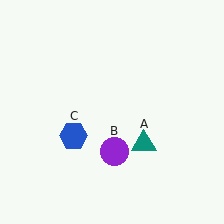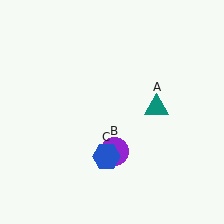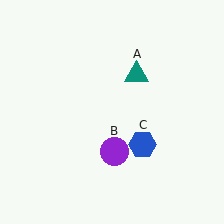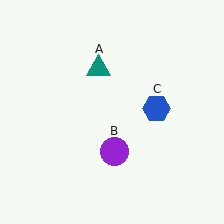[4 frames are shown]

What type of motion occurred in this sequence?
The teal triangle (object A), blue hexagon (object C) rotated counterclockwise around the center of the scene.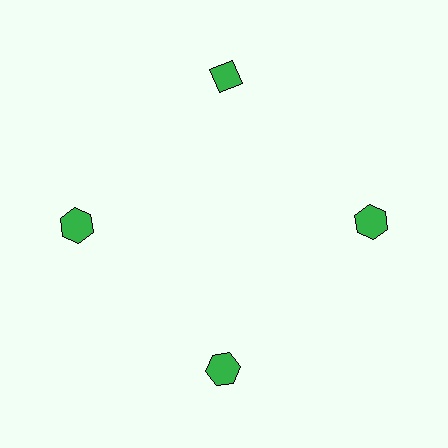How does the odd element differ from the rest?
It has a different shape: diamond instead of hexagon.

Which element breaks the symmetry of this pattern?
The green diamond at roughly the 12 o'clock position breaks the symmetry. All other shapes are green hexagons.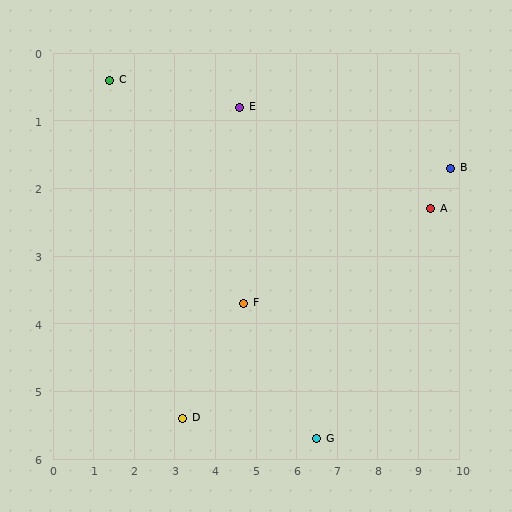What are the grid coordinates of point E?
Point E is at approximately (4.6, 0.8).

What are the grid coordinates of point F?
Point F is at approximately (4.7, 3.7).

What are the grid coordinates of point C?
Point C is at approximately (1.4, 0.4).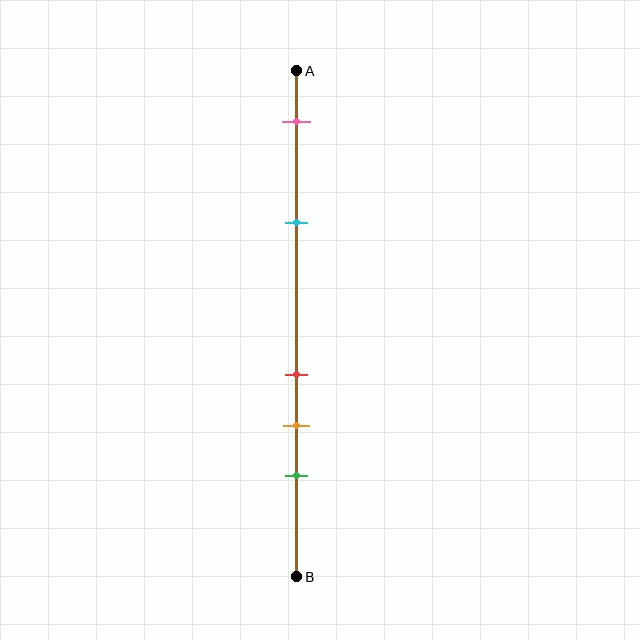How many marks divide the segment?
There are 5 marks dividing the segment.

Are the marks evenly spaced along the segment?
No, the marks are not evenly spaced.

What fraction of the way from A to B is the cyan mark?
The cyan mark is approximately 30% (0.3) of the way from A to B.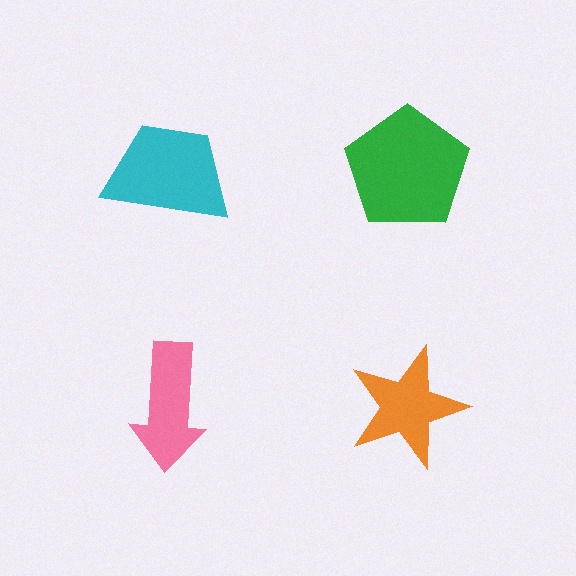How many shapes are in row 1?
2 shapes.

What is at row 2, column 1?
A pink arrow.